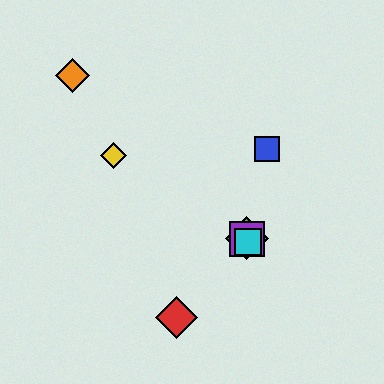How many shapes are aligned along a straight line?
3 shapes (the green diamond, the purple square, the cyan square) are aligned along a straight line.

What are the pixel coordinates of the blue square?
The blue square is at (267, 149).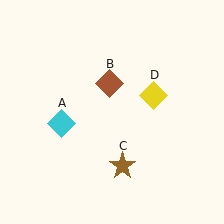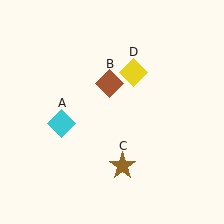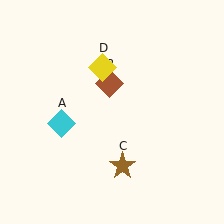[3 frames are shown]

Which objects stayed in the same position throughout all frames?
Cyan diamond (object A) and brown diamond (object B) and brown star (object C) remained stationary.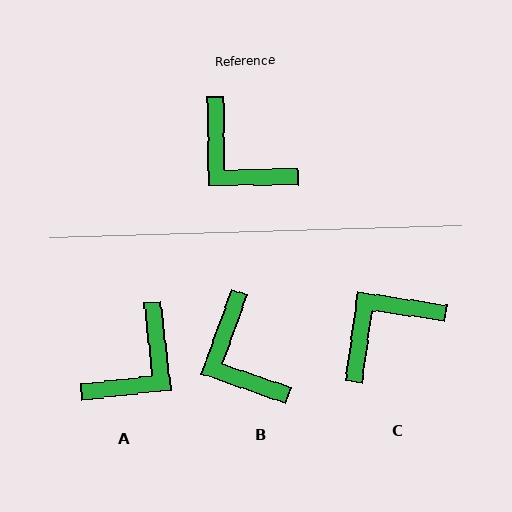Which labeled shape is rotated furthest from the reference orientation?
C, about 99 degrees away.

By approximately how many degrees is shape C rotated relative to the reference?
Approximately 99 degrees clockwise.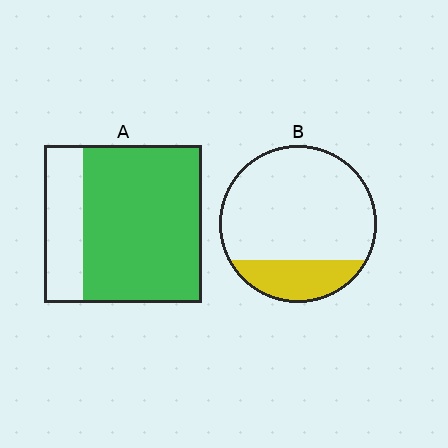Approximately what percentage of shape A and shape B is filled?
A is approximately 75% and B is approximately 20%.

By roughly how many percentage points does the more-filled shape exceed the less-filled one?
By roughly 55 percentage points (A over B).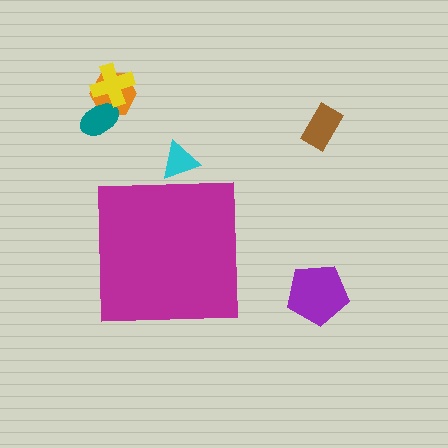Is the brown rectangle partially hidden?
No, the brown rectangle is fully visible.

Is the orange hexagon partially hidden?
No, the orange hexagon is fully visible.